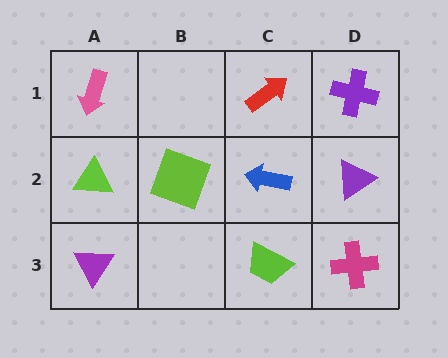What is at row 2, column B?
A lime square.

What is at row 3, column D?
A magenta cross.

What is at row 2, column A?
A lime triangle.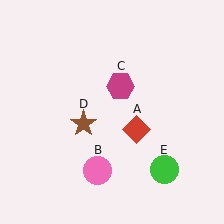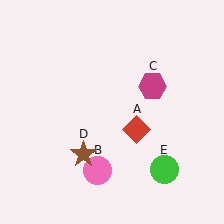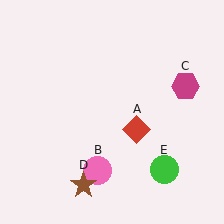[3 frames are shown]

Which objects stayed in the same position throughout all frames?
Red diamond (object A) and pink circle (object B) and green circle (object E) remained stationary.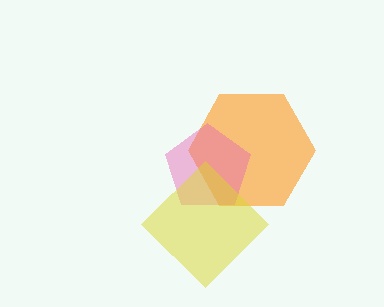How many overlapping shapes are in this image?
There are 3 overlapping shapes in the image.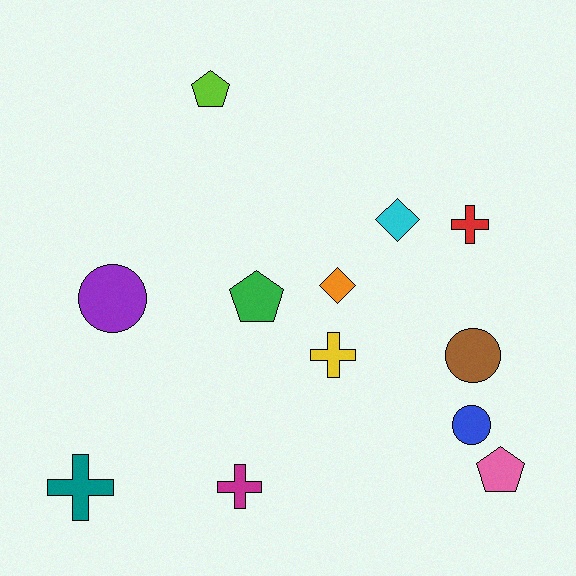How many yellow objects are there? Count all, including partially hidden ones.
There is 1 yellow object.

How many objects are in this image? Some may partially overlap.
There are 12 objects.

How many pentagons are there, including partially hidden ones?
There are 3 pentagons.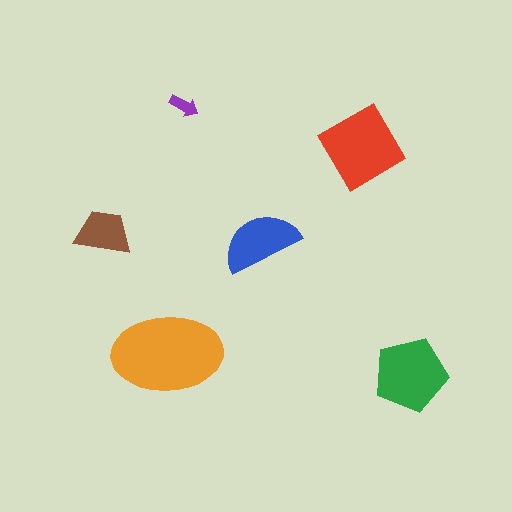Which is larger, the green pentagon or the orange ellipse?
The orange ellipse.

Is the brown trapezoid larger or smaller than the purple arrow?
Larger.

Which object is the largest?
The orange ellipse.